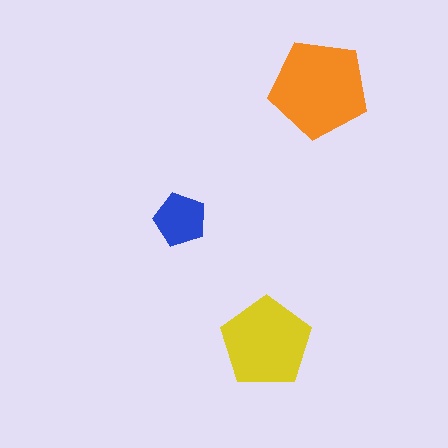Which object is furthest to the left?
The blue pentagon is leftmost.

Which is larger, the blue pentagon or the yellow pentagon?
The yellow one.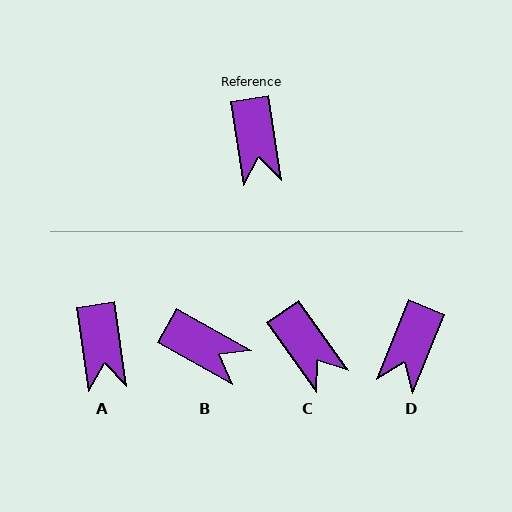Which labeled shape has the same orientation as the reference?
A.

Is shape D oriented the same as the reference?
No, it is off by about 31 degrees.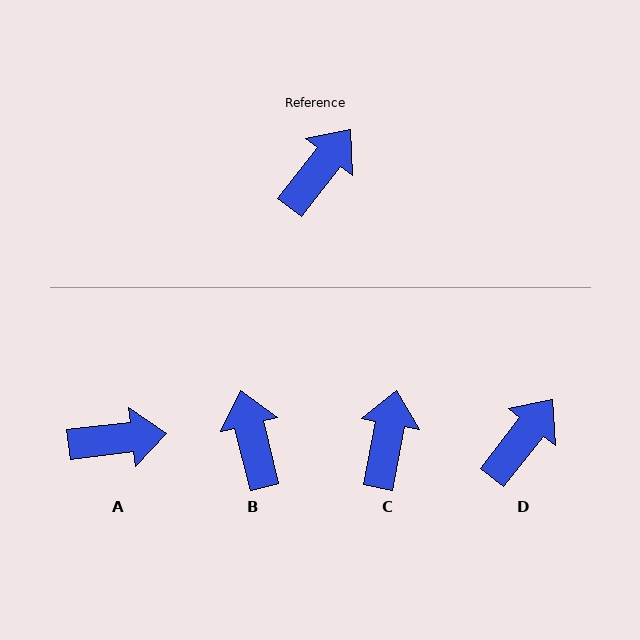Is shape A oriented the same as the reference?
No, it is off by about 46 degrees.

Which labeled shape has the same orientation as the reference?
D.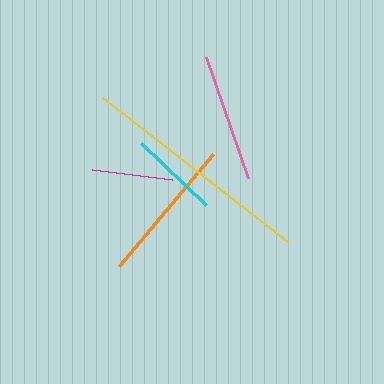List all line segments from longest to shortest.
From longest to shortest: yellow, orange, pink, cyan, magenta.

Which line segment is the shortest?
The magenta line is the shortest at approximately 80 pixels.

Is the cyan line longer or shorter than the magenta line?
The cyan line is longer than the magenta line.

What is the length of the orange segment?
The orange segment is approximately 146 pixels long.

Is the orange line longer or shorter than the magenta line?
The orange line is longer than the magenta line.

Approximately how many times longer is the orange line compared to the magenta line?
The orange line is approximately 1.8 times the length of the magenta line.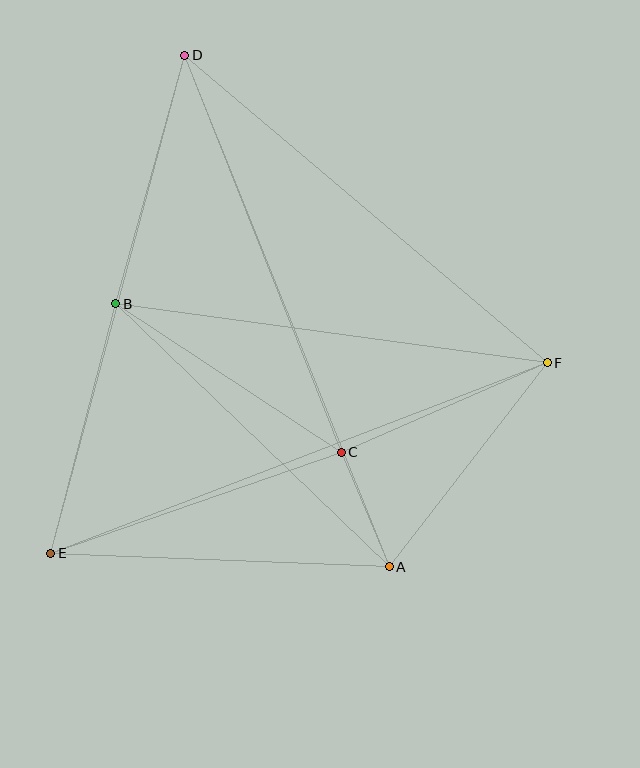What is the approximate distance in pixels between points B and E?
The distance between B and E is approximately 257 pixels.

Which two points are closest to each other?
Points A and C are closest to each other.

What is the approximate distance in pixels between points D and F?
The distance between D and F is approximately 475 pixels.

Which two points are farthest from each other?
Points A and D are farthest from each other.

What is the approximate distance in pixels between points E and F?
The distance between E and F is approximately 532 pixels.